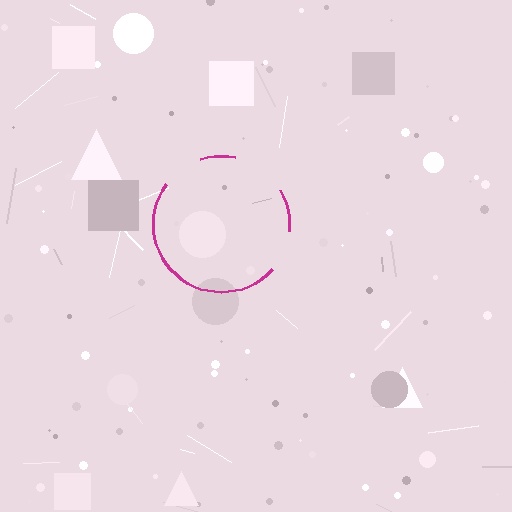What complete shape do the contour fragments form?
The contour fragments form a circle.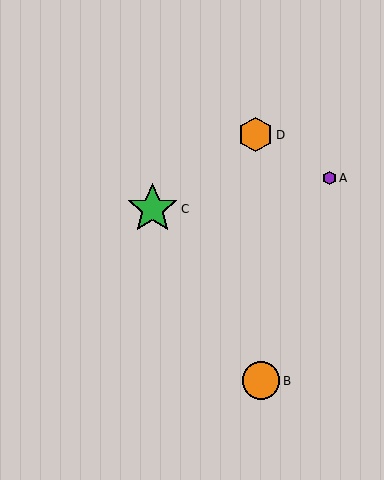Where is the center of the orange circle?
The center of the orange circle is at (261, 381).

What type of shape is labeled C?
Shape C is a green star.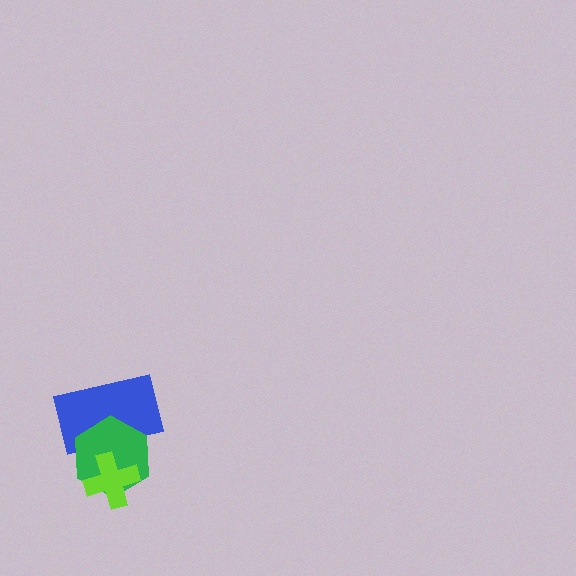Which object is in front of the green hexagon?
The lime cross is in front of the green hexagon.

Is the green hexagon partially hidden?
Yes, it is partially covered by another shape.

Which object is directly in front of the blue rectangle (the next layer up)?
The green hexagon is directly in front of the blue rectangle.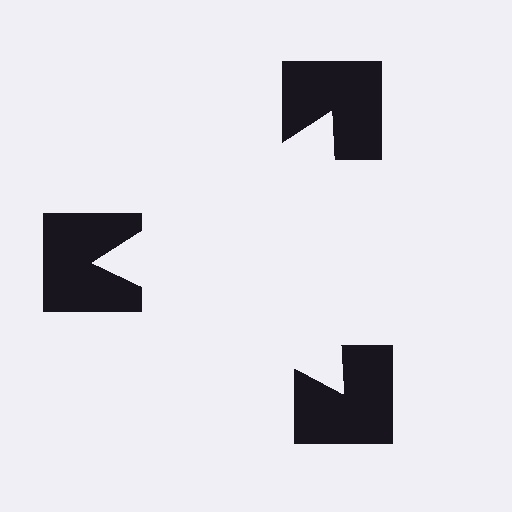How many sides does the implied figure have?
3 sides.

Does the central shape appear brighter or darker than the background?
It typically appears slightly brighter than the background, even though no actual brightness change is drawn.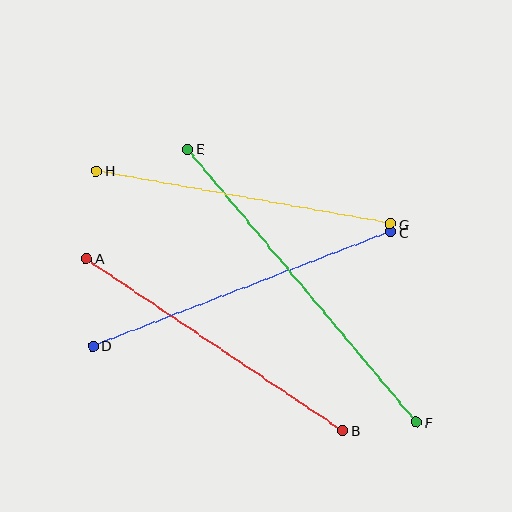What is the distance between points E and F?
The distance is approximately 357 pixels.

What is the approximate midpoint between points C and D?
The midpoint is at approximately (242, 289) pixels.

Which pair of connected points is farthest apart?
Points E and F are farthest apart.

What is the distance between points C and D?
The distance is approximately 319 pixels.